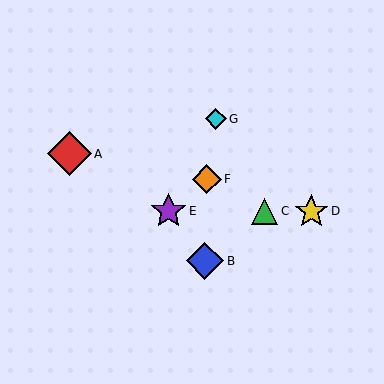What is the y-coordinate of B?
Object B is at y≈261.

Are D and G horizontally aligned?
No, D is at y≈211 and G is at y≈119.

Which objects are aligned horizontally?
Objects C, D, E are aligned horizontally.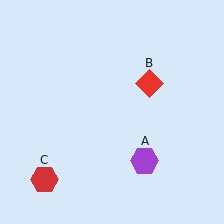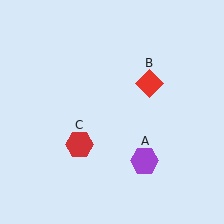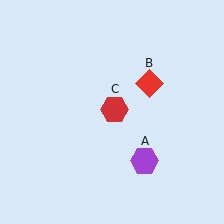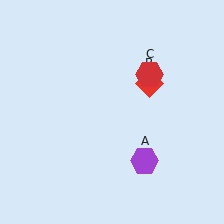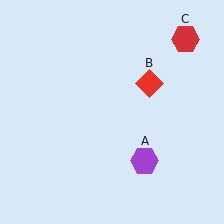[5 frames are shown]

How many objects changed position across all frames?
1 object changed position: red hexagon (object C).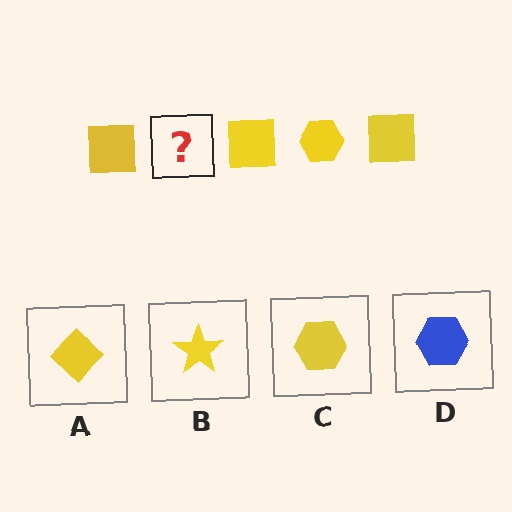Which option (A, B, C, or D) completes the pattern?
C.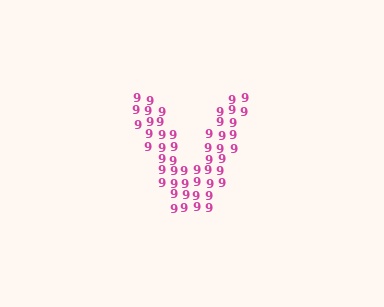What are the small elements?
The small elements are digit 9's.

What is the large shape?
The large shape is the letter V.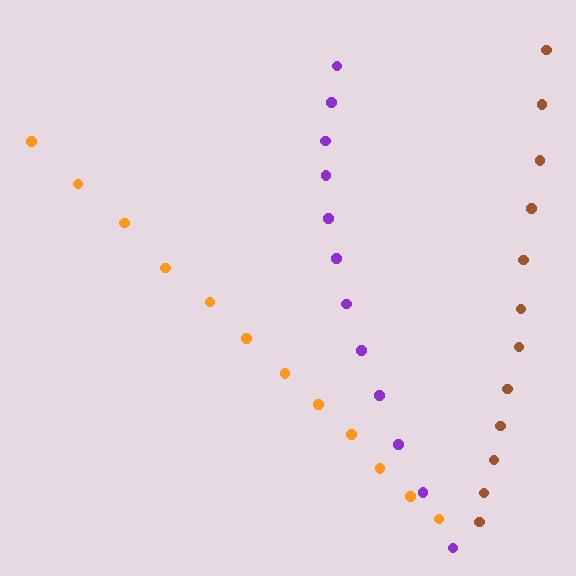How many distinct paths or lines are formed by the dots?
There are 3 distinct paths.